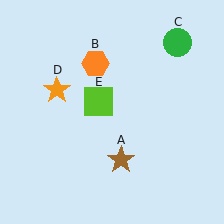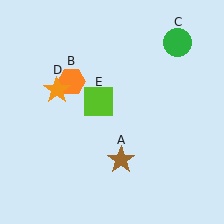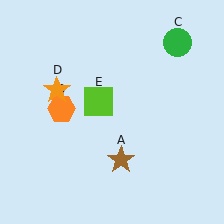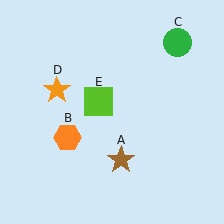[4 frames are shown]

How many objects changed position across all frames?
1 object changed position: orange hexagon (object B).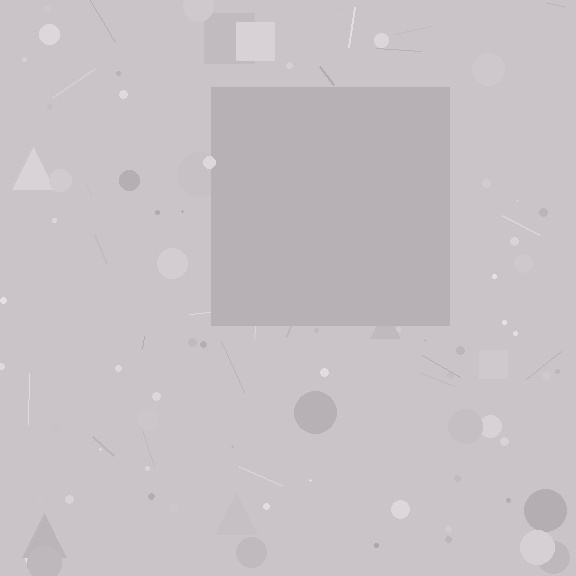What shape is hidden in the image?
A square is hidden in the image.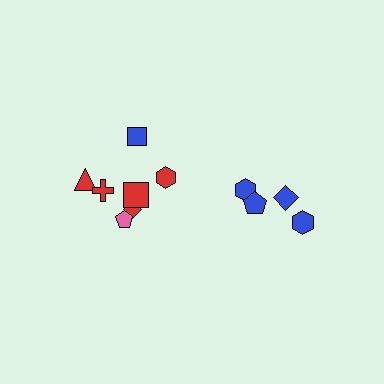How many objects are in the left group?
There are 7 objects.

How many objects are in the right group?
There are 4 objects.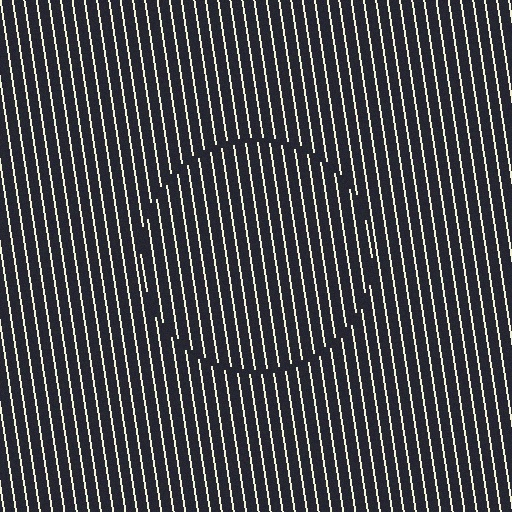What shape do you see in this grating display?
An illusory circle. The interior of the shape contains the same grating, shifted by half a period — the contour is defined by the phase discontinuity where line-ends from the inner and outer gratings abut.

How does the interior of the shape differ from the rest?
The interior of the shape contains the same grating, shifted by half a period — the contour is defined by the phase discontinuity where line-ends from the inner and outer gratings abut.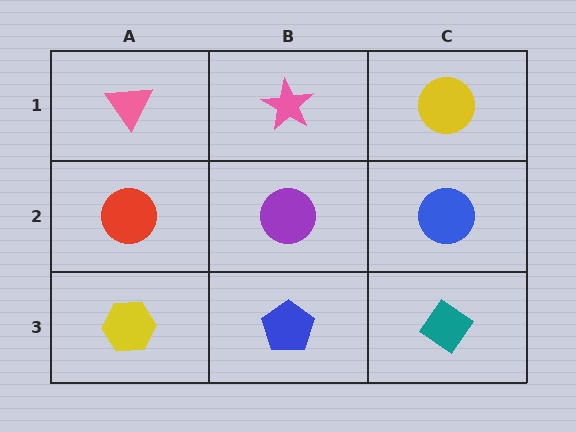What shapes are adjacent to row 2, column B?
A pink star (row 1, column B), a blue pentagon (row 3, column B), a red circle (row 2, column A), a blue circle (row 2, column C).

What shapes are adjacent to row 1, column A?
A red circle (row 2, column A), a pink star (row 1, column B).